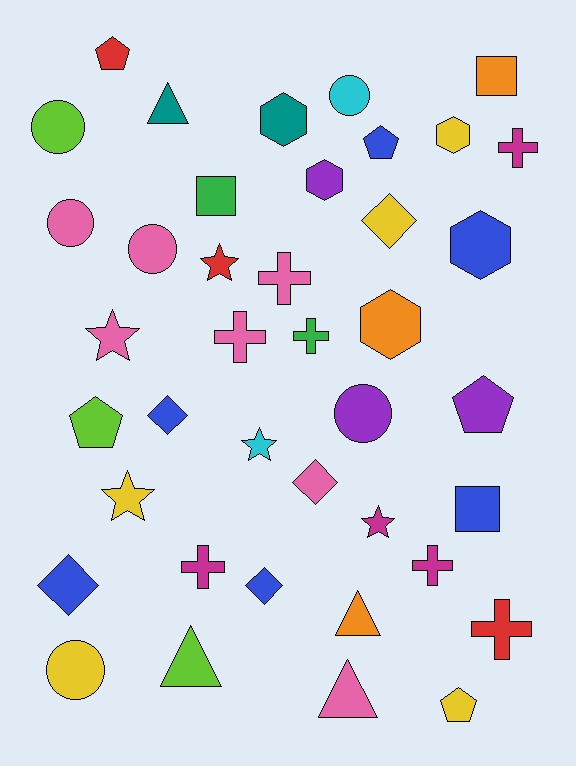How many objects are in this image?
There are 40 objects.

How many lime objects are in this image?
There are 3 lime objects.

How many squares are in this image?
There are 3 squares.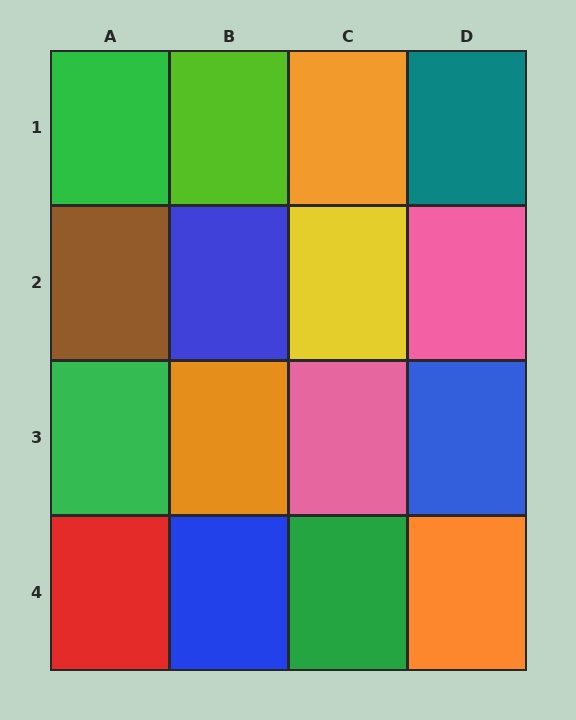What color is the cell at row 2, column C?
Yellow.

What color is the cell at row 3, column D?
Blue.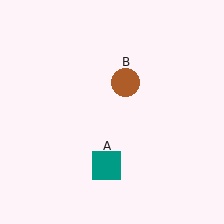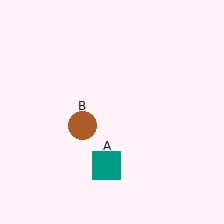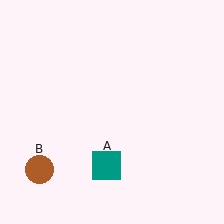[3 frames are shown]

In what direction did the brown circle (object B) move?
The brown circle (object B) moved down and to the left.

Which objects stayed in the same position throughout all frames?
Teal square (object A) remained stationary.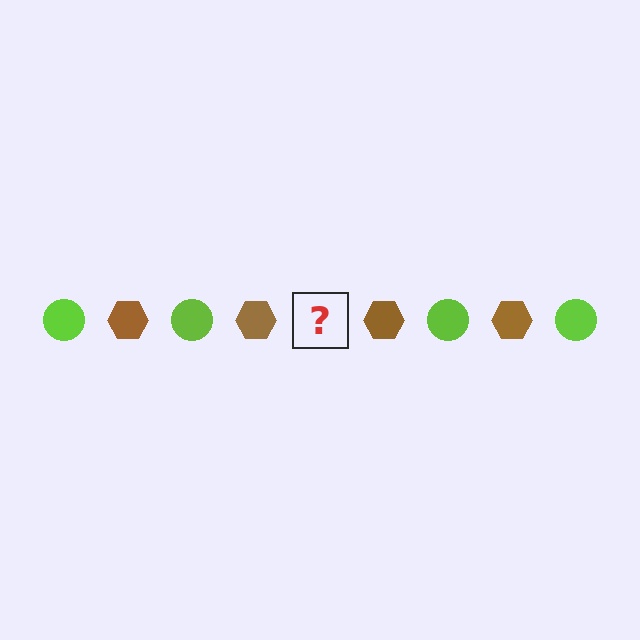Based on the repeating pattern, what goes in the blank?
The blank should be a lime circle.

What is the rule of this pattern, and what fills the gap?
The rule is that the pattern alternates between lime circle and brown hexagon. The gap should be filled with a lime circle.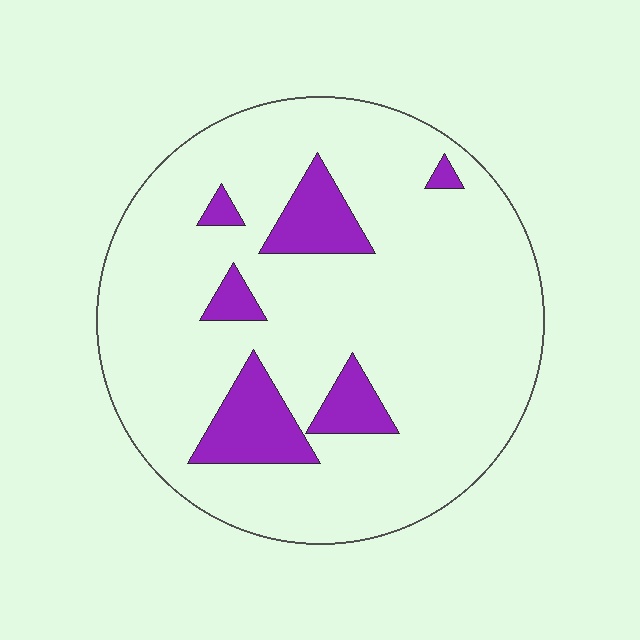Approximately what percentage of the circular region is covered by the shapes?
Approximately 15%.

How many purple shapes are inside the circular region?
6.